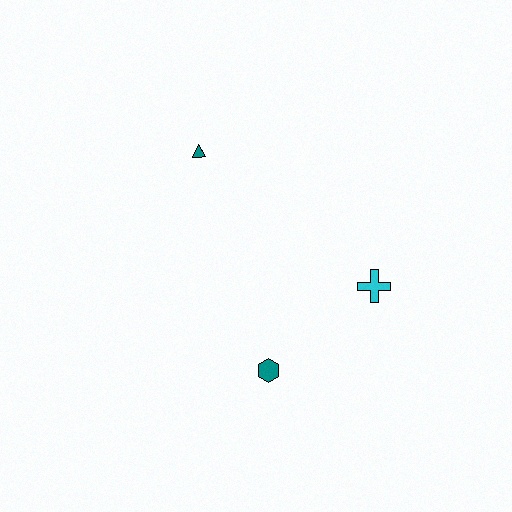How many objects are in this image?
There are 3 objects.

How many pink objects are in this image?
There are no pink objects.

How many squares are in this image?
There are no squares.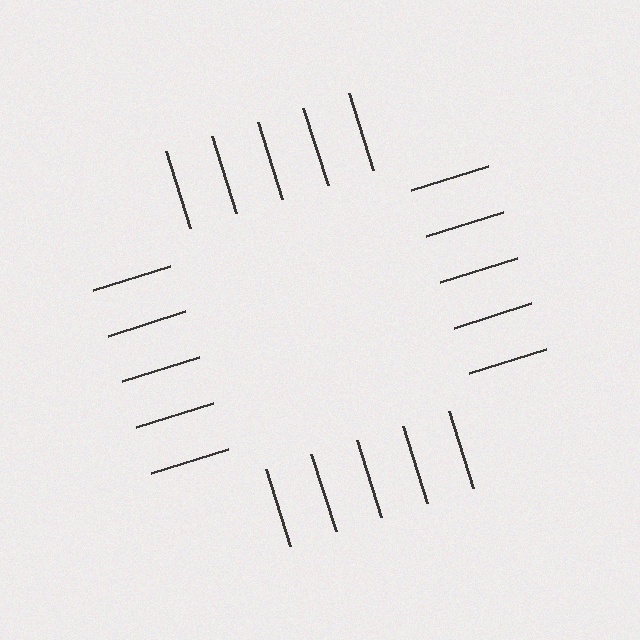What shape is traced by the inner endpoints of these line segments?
An illusory square — the line segments terminate on its edges but no continuous stroke is drawn.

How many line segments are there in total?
20 — 5 along each of the 4 edges.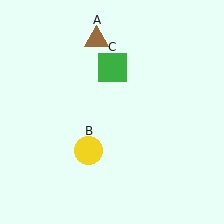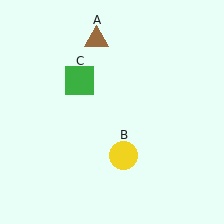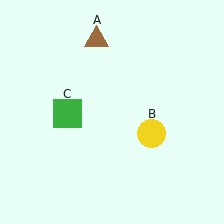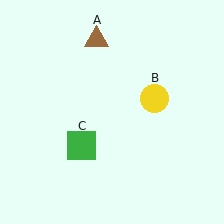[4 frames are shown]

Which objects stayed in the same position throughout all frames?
Brown triangle (object A) remained stationary.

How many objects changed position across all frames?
2 objects changed position: yellow circle (object B), green square (object C).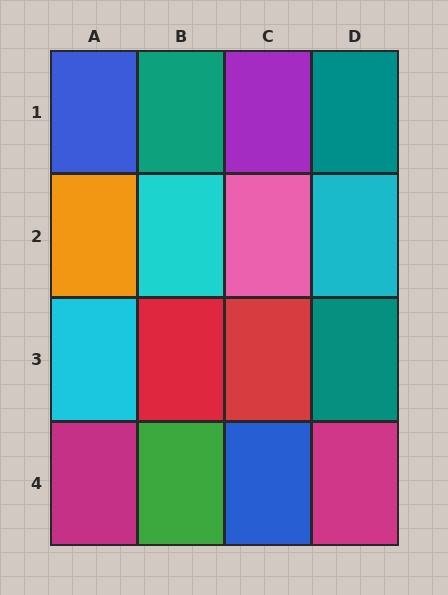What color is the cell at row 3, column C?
Red.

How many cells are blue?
2 cells are blue.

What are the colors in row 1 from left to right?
Blue, teal, purple, teal.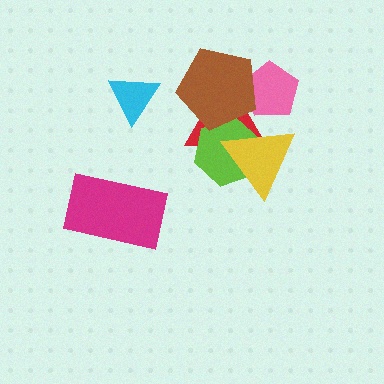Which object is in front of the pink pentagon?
The brown pentagon is in front of the pink pentagon.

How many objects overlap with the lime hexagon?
3 objects overlap with the lime hexagon.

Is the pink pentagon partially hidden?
Yes, it is partially covered by another shape.